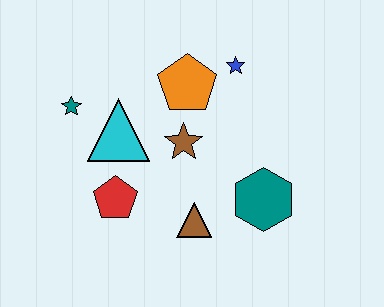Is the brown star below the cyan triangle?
Yes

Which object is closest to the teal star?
The cyan triangle is closest to the teal star.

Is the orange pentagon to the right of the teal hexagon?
No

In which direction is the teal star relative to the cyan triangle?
The teal star is to the left of the cyan triangle.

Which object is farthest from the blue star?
The red pentagon is farthest from the blue star.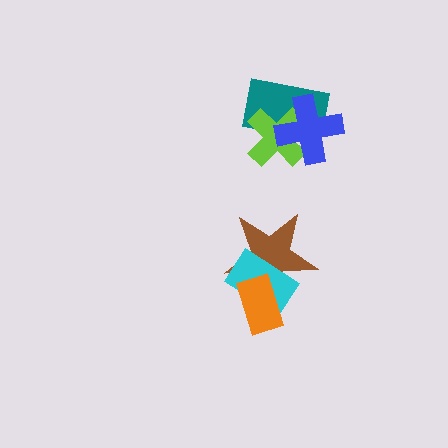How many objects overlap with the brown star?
2 objects overlap with the brown star.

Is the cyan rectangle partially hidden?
Yes, it is partially covered by another shape.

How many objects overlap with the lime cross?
2 objects overlap with the lime cross.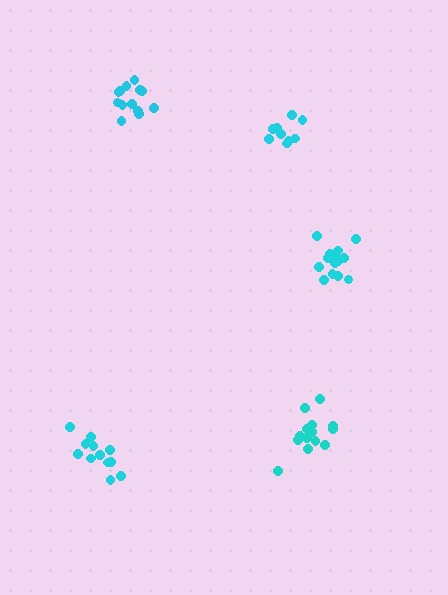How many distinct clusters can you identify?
There are 5 distinct clusters.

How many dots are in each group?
Group 1: 15 dots, Group 2: 14 dots, Group 3: 9 dots, Group 4: 12 dots, Group 5: 13 dots (63 total).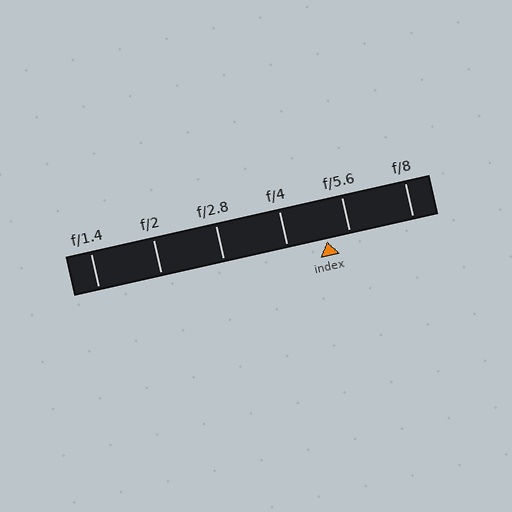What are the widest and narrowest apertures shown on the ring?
The widest aperture shown is f/1.4 and the narrowest is f/8.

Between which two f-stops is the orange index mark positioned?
The index mark is between f/4 and f/5.6.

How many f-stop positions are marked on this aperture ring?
There are 6 f-stop positions marked.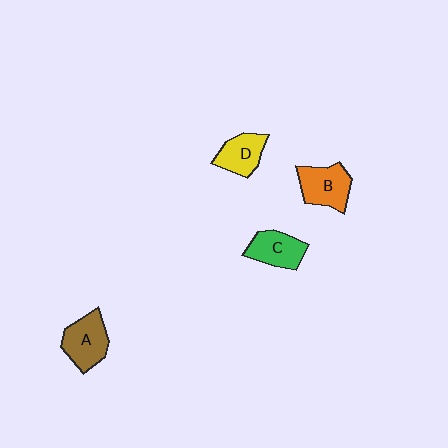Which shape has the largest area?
Shape B (orange).